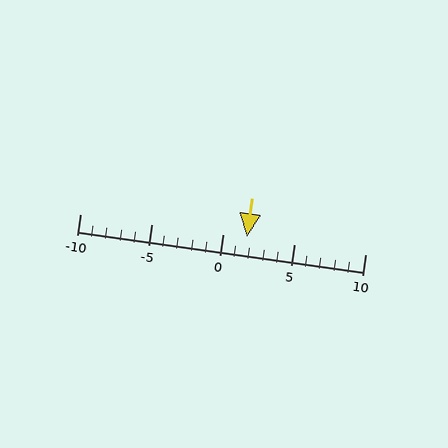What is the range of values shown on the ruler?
The ruler shows values from -10 to 10.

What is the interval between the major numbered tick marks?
The major tick marks are spaced 5 units apart.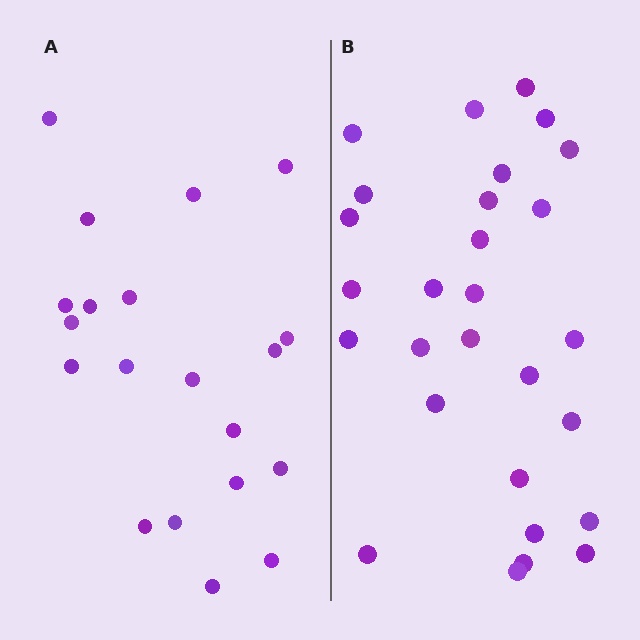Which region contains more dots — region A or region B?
Region B (the right region) has more dots.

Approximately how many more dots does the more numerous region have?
Region B has roughly 8 or so more dots than region A.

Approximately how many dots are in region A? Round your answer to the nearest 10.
About 20 dots.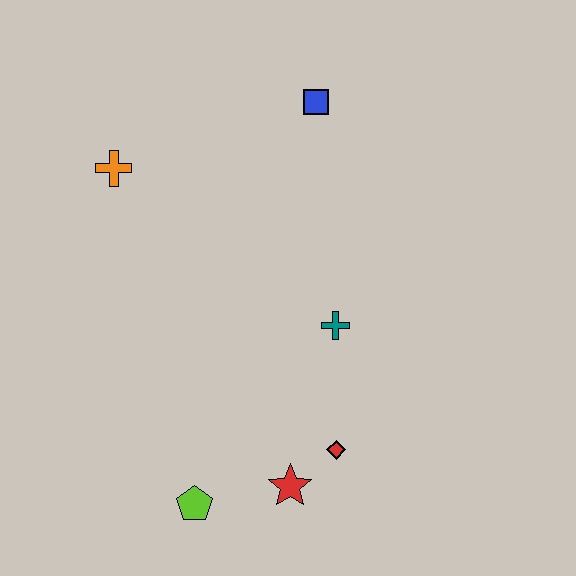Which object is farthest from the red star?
The blue square is farthest from the red star.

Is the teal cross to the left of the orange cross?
No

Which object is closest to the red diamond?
The red star is closest to the red diamond.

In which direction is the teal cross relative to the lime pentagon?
The teal cross is above the lime pentagon.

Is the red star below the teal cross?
Yes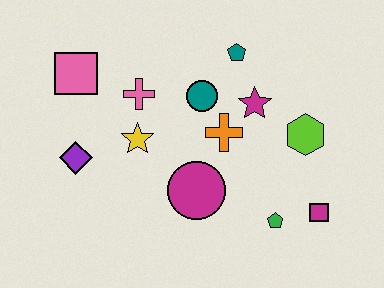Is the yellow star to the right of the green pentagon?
No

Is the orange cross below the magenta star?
Yes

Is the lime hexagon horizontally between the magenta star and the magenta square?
Yes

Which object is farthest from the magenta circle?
The pink square is farthest from the magenta circle.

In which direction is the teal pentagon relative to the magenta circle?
The teal pentagon is above the magenta circle.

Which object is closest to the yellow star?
The pink cross is closest to the yellow star.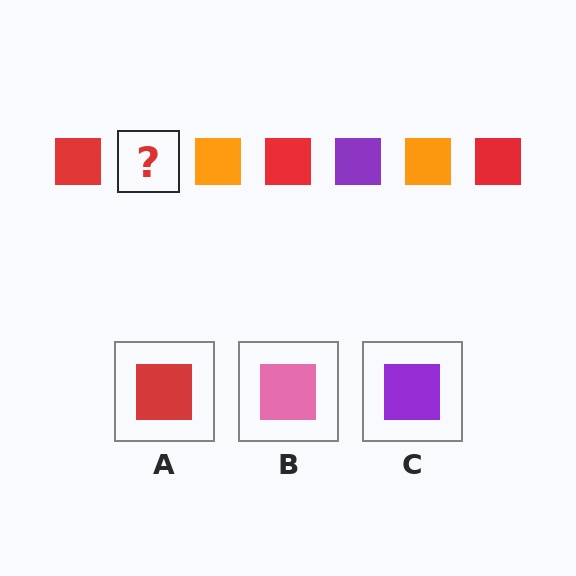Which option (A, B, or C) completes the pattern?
C.